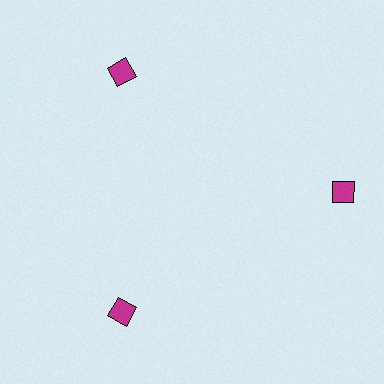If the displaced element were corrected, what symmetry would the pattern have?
It would have 3-fold rotational symmetry — the pattern would map onto itself every 120 degrees.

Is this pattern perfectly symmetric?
No. The 3 magenta squares are arranged in a ring, but one element near the 3 o'clock position is pushed outward from the center, breaking the 3-fold rotational symmetry.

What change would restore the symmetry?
The symmetry would be restored by moving it inward, back onto the ring so that all 3 squares sit at equal angles and equal distance from the center.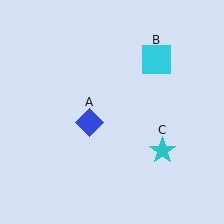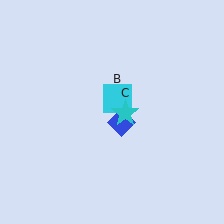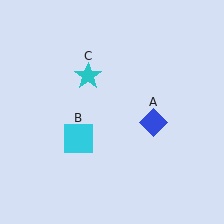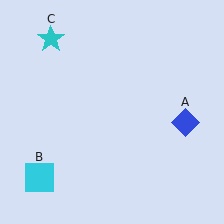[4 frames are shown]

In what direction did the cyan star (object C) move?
The cyan star (object C) moved up and to the left.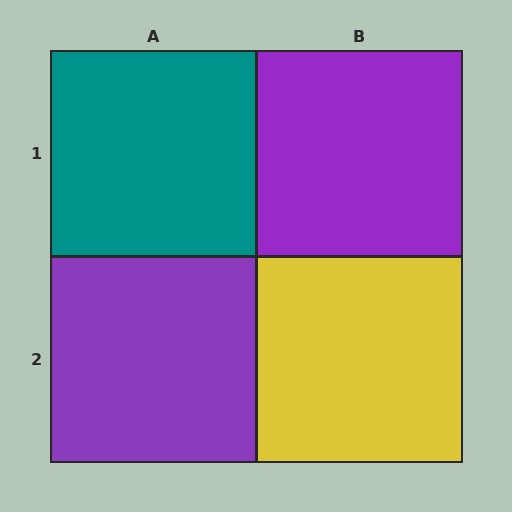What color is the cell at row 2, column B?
Yellow.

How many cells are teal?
1 cell is teal.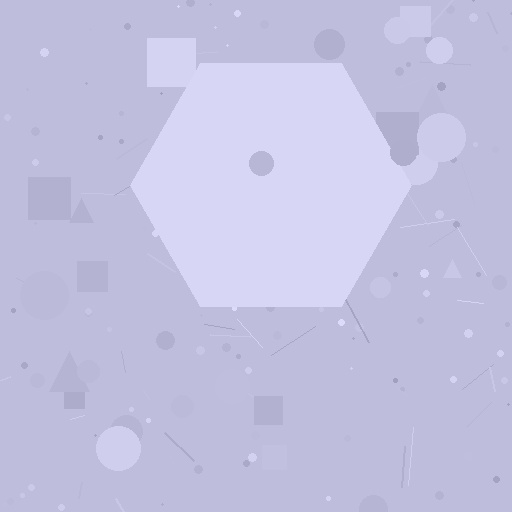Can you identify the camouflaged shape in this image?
The camouflaged shape is a hexagon.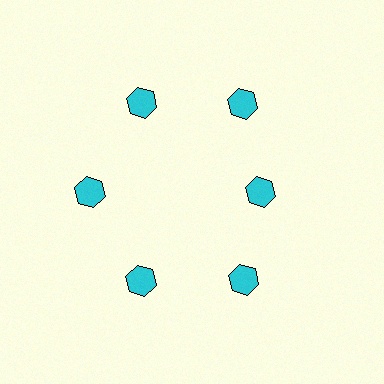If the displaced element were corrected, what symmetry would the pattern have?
It would have 6-fold rotational symmetry — the pattern would map onto itself every 60 degrees.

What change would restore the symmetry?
The symmetry would be restored by moving it outward, back onto the ring so that all 6 hexagons sit at equal angles and equal distance from the center.